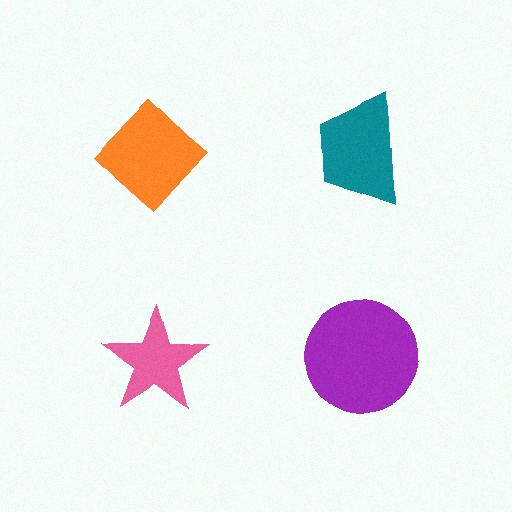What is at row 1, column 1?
An orange diamond.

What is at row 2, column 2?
A purple circle.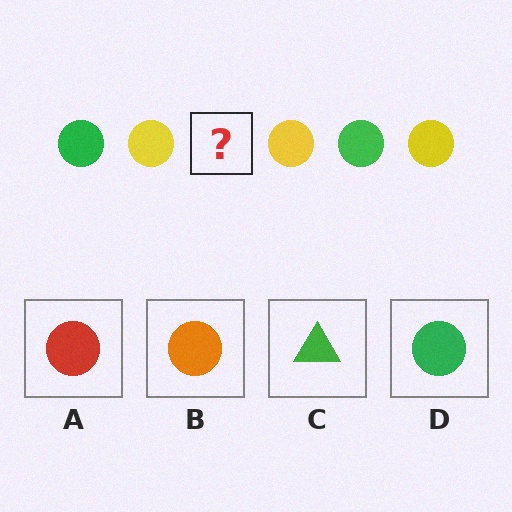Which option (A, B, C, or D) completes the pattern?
D.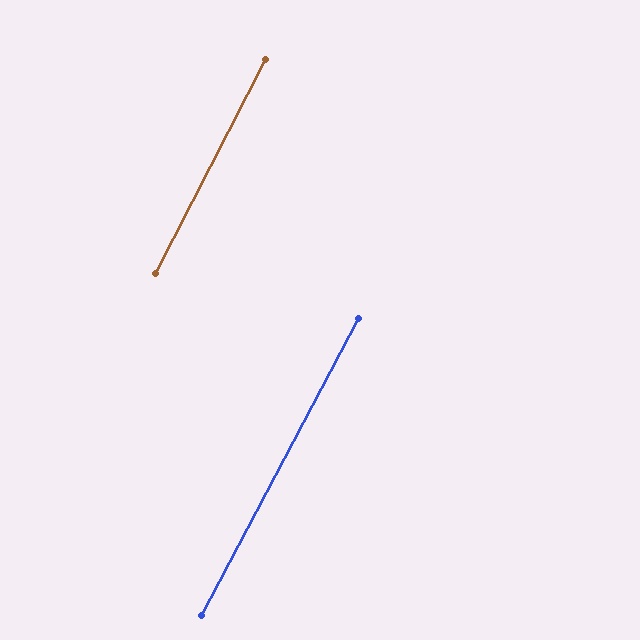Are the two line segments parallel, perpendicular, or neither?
Parallel — their directions differ by only 0.7°.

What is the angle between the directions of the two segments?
Approximately 1 degree.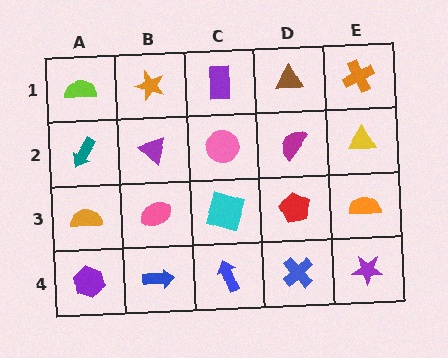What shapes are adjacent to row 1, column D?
A magenta semicircle (row 2, column D), a purple rectangle (row 1, column C), an orange cross (row 1, column E).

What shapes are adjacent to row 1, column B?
A purple triangle (row 2, column B), a lime semicircle (row 1, column A), a purple rectangle (row 1, column C).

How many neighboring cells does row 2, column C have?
4.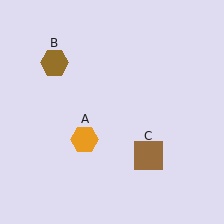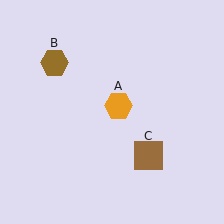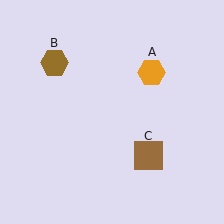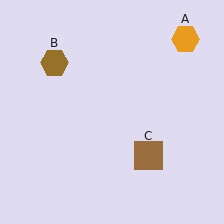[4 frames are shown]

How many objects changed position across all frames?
1 object changed position: orange hexagon (object A).